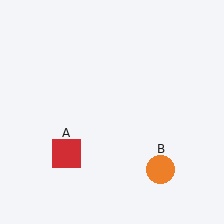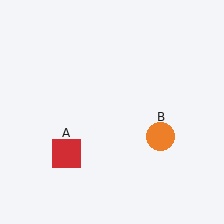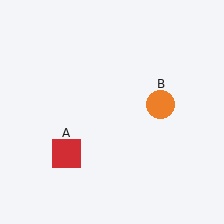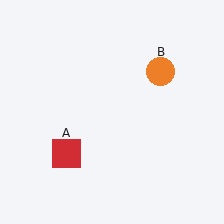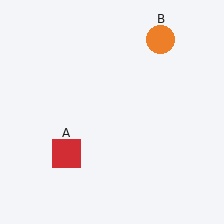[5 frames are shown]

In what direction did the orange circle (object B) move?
The orange circle (object B) moved up.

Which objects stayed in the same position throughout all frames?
Red square (object A) remained stationary.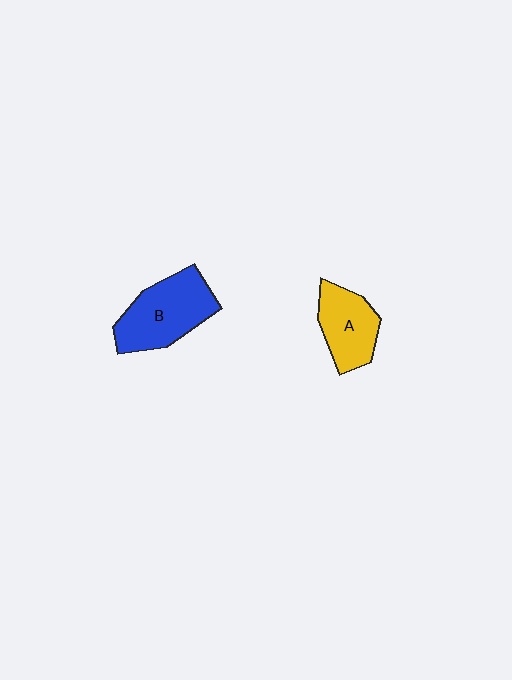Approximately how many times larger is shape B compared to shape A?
Approximately 1.4 times.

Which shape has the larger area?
Shape B (blue).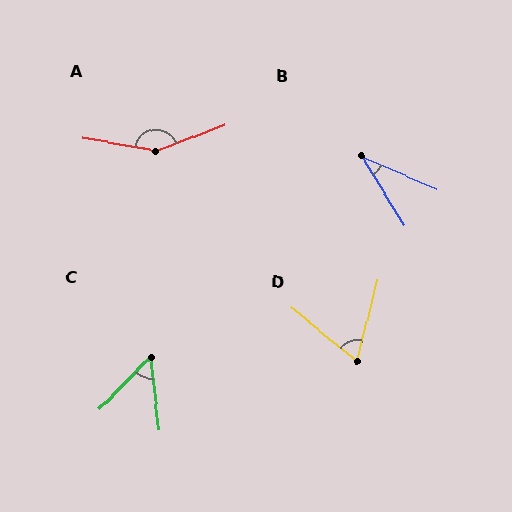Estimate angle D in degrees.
Approximately 65 degrees.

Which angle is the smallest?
B, at approximately 35 degrees.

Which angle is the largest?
A, at approximately 149 degrees.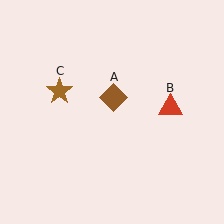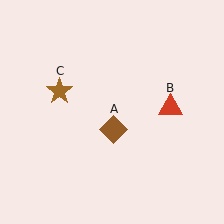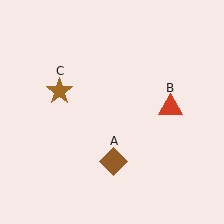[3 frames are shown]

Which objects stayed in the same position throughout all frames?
Red triangle (object B) and brown star (object C) remained stationary.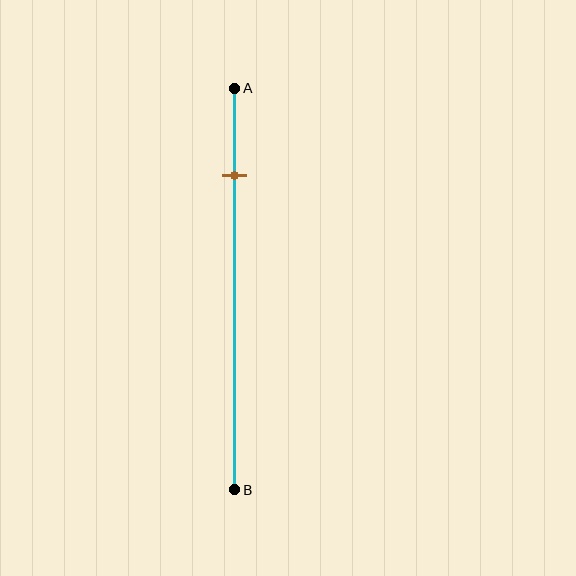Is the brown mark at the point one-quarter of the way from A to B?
No, the mark is at about 20% from A, not at the 25% one-quarter point.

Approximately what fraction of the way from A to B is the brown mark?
The brown mark is approximately 20% of the way from A to B.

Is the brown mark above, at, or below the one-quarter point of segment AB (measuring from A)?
The brown mark is above the one-quarter point of segment AB.